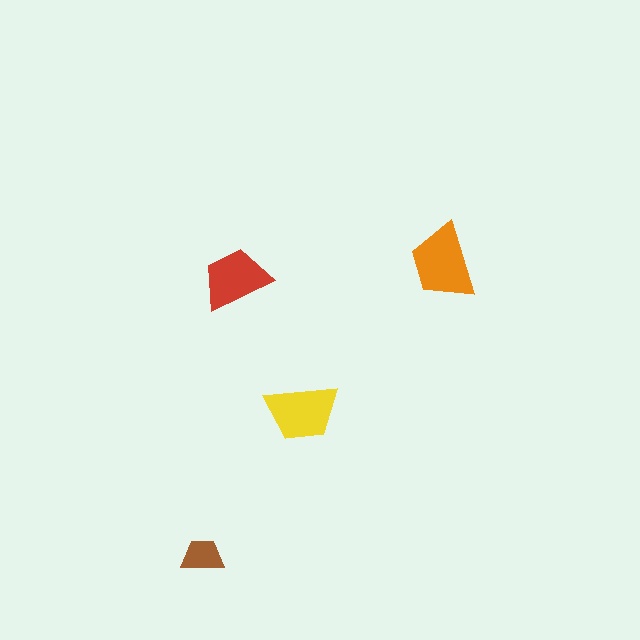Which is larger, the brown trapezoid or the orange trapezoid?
The orange one.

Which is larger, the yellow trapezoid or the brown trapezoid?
The yellow one.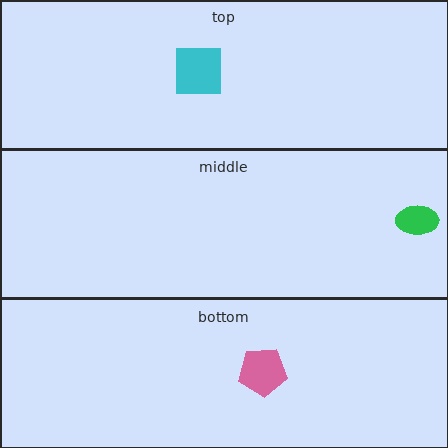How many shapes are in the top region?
1.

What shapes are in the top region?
The cyan square.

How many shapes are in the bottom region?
1.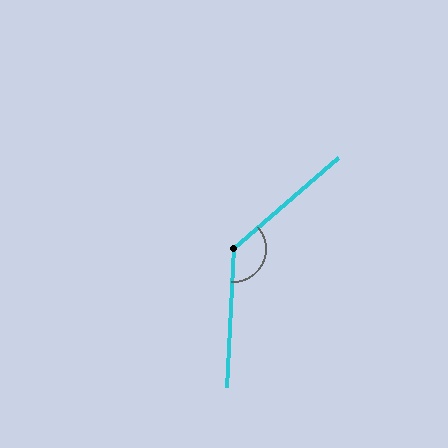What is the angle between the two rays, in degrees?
Approximately 134 degrees.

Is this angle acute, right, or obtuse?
It is obtuse.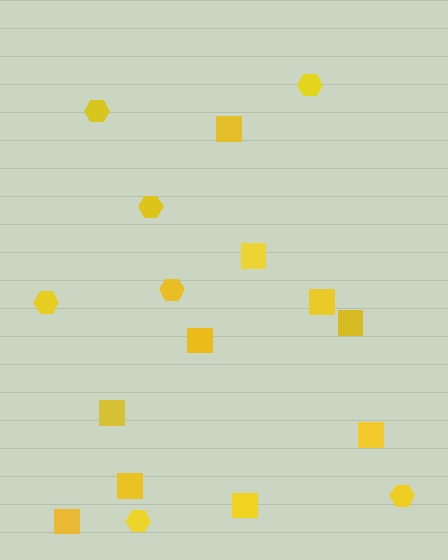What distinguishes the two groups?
There are 2 groups: one group of squares (10) and one group of hexagons (7).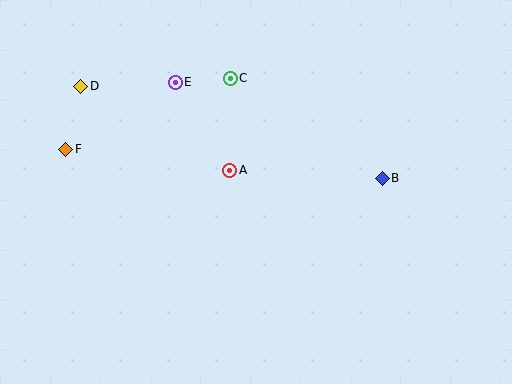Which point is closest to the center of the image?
Point A at (230, 170) is closest to the center.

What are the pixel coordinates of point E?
Point E is at (175, 82).